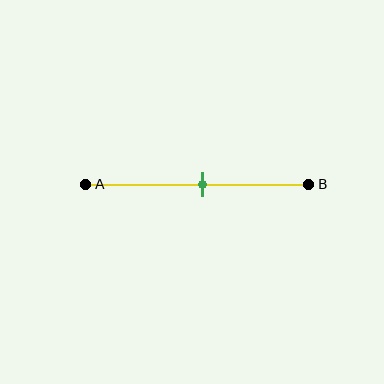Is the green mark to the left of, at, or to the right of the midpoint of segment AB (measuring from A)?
The green mark is approximately at the midpoint of segment AB.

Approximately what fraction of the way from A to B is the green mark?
The green mark is approximately 50% of the way from A to B.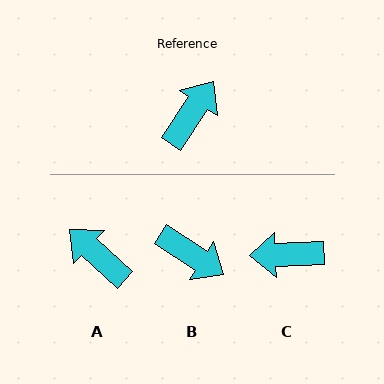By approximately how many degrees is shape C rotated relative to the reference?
Approximately 126 degrees counter-clockwise.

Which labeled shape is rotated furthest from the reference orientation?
C, about 126 degrees away.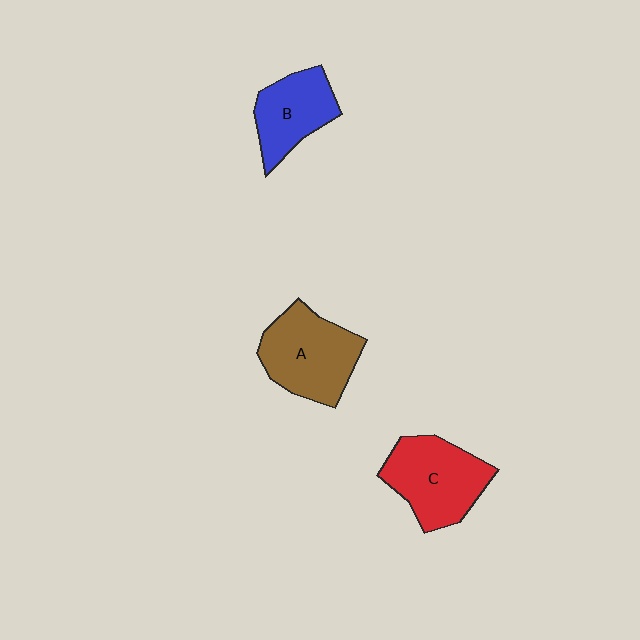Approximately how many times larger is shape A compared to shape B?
Approximately 1.3 times.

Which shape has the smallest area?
Shape B (blue).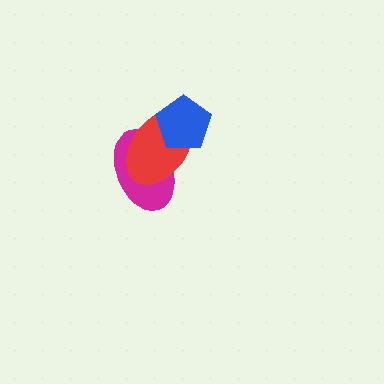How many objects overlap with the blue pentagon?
2 objects overlap with the blue pentagon.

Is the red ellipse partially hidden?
Yes, it is partially covered by another shape.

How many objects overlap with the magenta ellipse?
2 objects overlap with the magenta ellipse.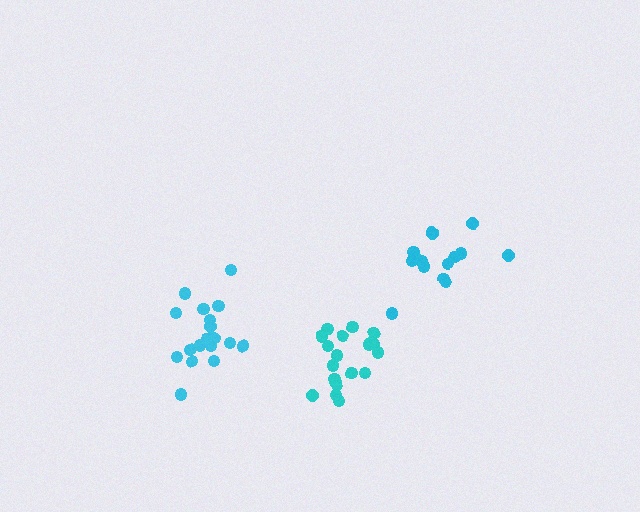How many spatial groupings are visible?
There are 3 spatial groupings.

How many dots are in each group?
Group 1: 20 dots, Group 2: 15 dots, Group 3: 18 dots (53 total).